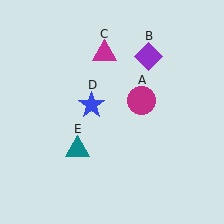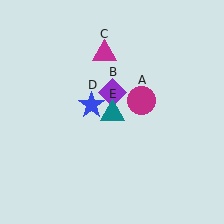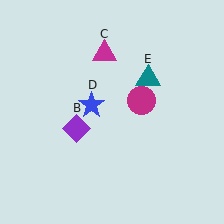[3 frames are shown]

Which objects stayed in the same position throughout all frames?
Magenta circle (object A) and magenta triangle (object C) and blue star (object D) remained stationary.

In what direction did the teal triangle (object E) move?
The teal triangle (object E) moved up and to the right.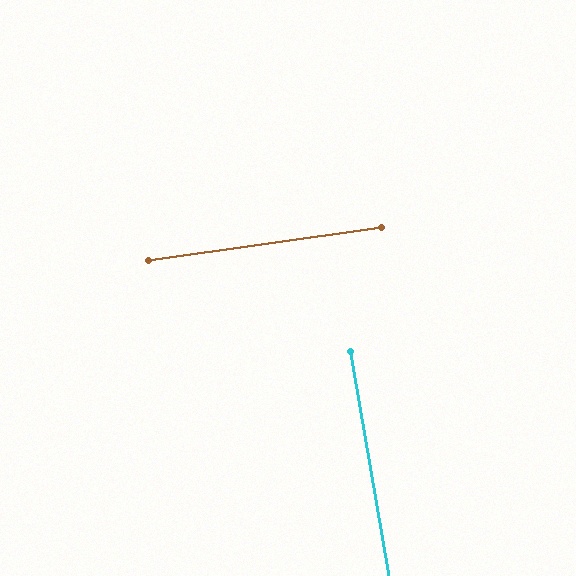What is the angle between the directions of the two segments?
Approximately 88 degrees.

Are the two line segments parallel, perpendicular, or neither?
Perpendicular — they meet at approximately 88°.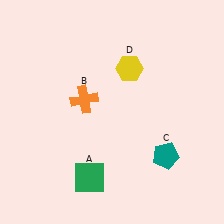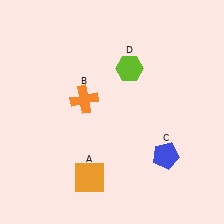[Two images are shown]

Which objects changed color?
A changed from green to orange. C changed from teal to blue. D changed from yellow to lime.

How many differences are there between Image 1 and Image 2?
There are 3 differences between the two images.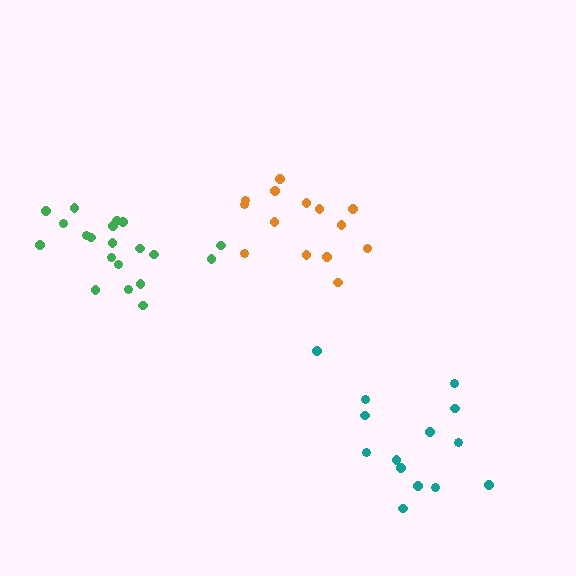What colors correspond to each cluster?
The clusters are colored: orange, green, teal.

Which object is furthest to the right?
The teal cluster is rightmost.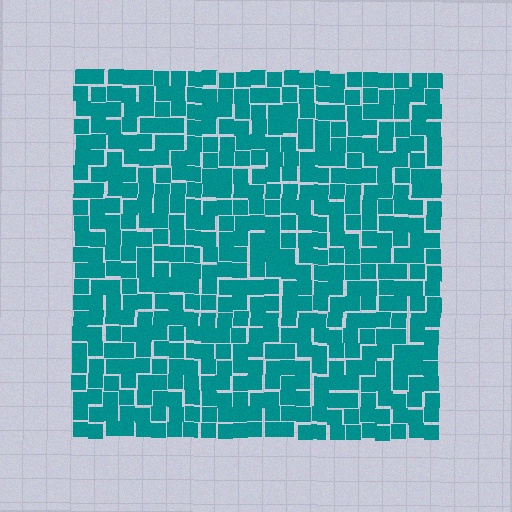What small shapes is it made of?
It is made of small squares.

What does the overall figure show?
The overall figure shows a square.